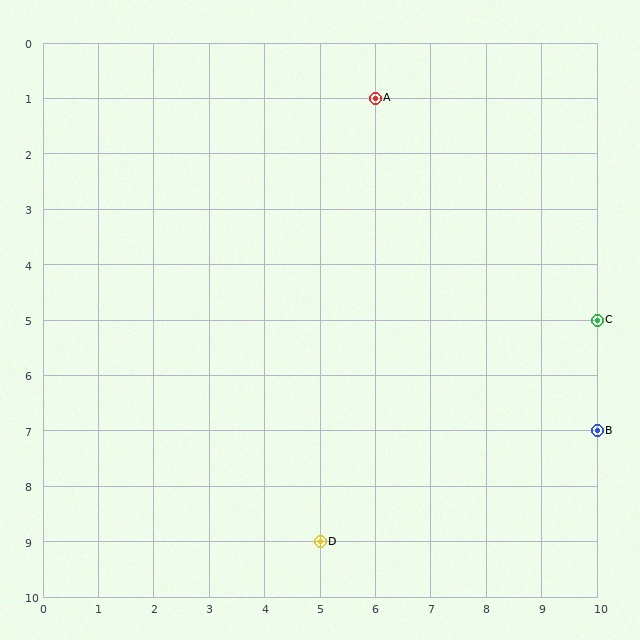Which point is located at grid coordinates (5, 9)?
Point D is at (5, 9).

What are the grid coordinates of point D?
Point D is at grid coordinates (5, 9).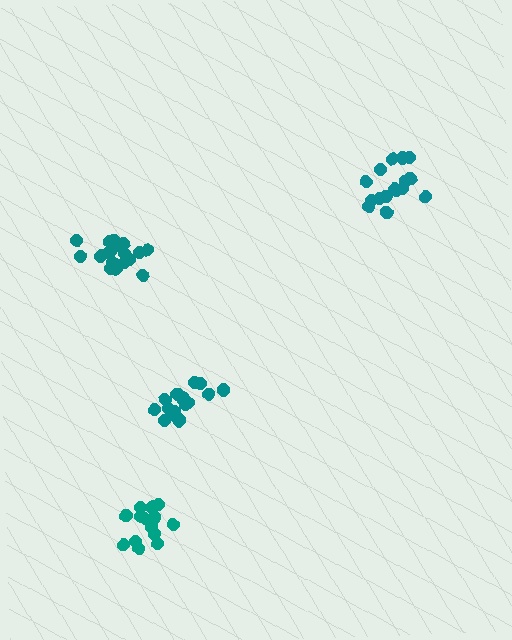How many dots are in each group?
Group 1: 18 dots, Group 2: 17 dots, Group 3: 16 dots, Group 4: 14 dots (65 total).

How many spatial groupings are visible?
There are 4 spatial groupings.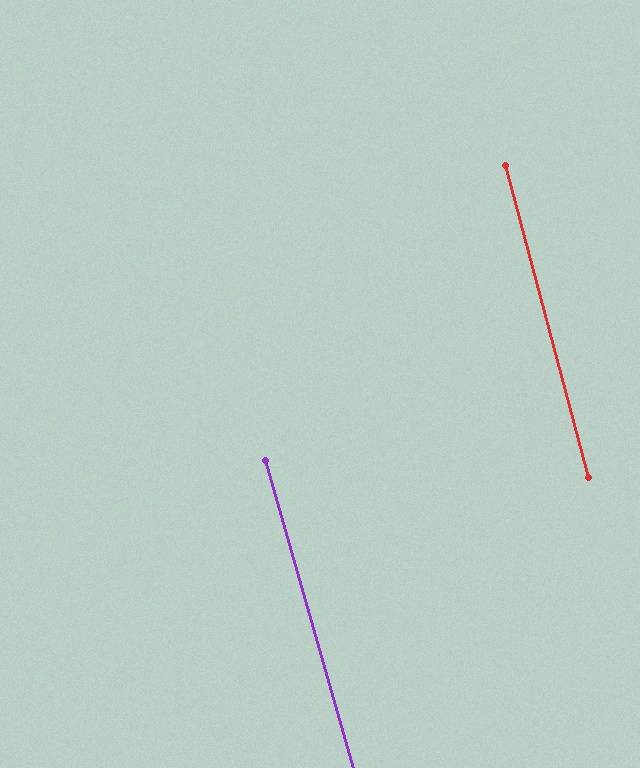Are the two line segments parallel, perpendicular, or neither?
Parallel — their directions differ by only 1.0°.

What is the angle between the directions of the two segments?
Approximately 1 degree.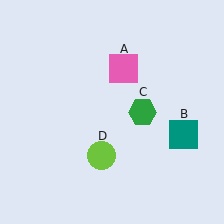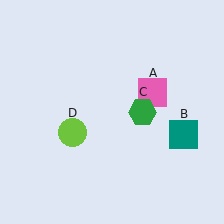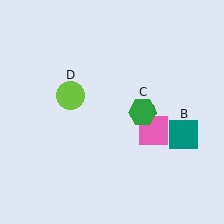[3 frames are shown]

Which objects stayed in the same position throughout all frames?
Teal square (object B) and green hexagon (object C) remained stationary.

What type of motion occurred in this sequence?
The pink square (object A), lime circle (object D) rotated clockwise around the center of the scene.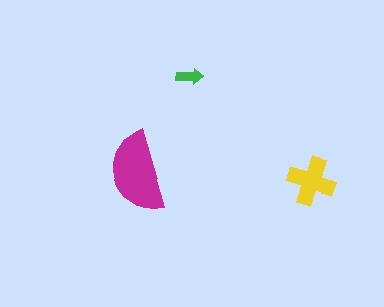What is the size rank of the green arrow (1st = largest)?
3rd.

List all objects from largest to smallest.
The magenta semicircle, the yellow cross, the green arrow.